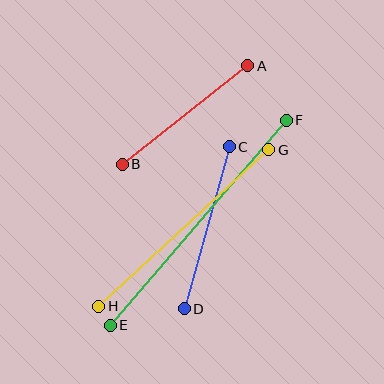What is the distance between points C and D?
The distance is approximately 168 pixels.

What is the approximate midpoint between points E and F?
The midpoint is at approximately (198, 223) pixels.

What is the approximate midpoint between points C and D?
The midpoint is at approximately (207, 228) pixels.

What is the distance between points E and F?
The distance is approximately 270 pixels.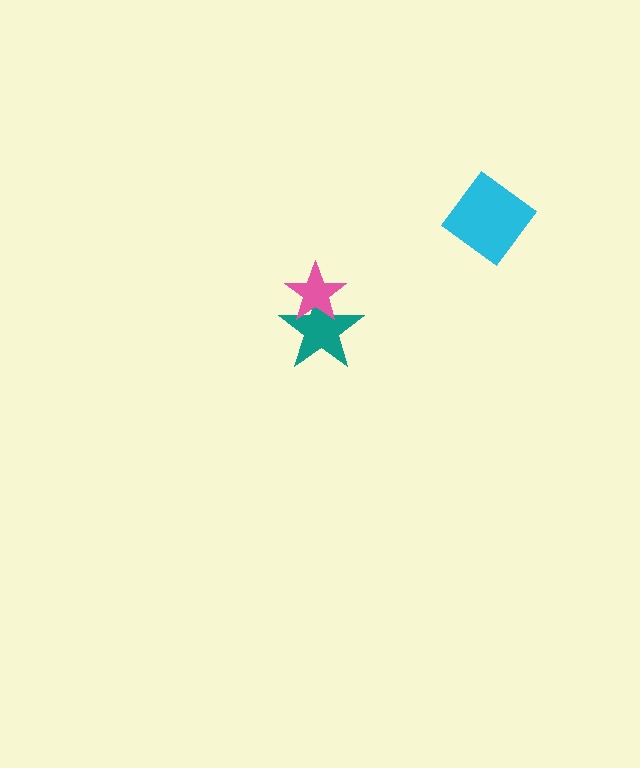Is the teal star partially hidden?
Yes, it is partially covered by another shape.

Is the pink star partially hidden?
No, no other shape covers it.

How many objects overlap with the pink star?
1 object overlaps with the pink star.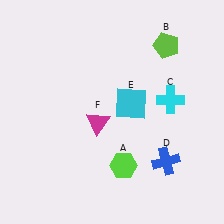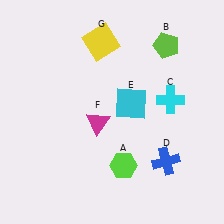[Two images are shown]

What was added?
A yellow square (G) was added in Image 2.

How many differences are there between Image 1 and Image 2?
There is 1 difference between the two images.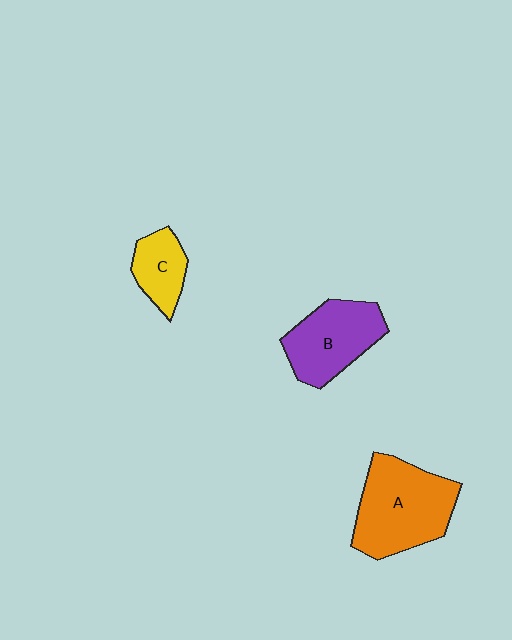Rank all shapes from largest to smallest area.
From largest to smallest: A (orange), B (purple), C (yellow).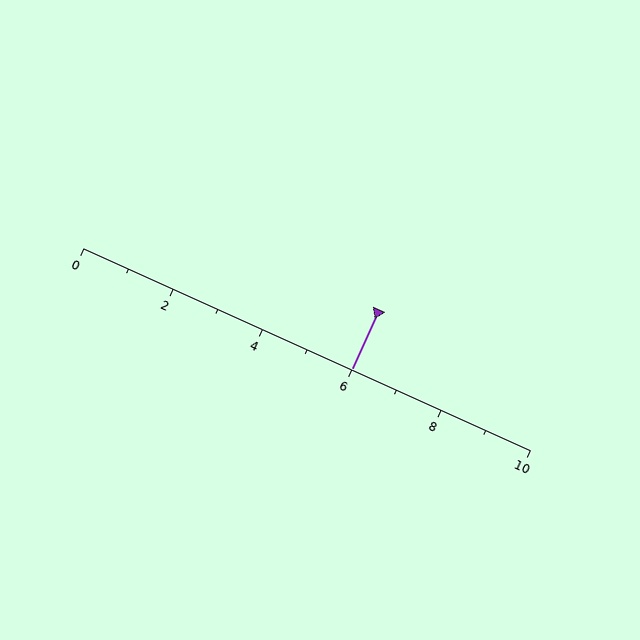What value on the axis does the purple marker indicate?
The marker indicates approximately 6.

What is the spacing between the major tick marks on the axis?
The major ticks are spaced 2 apart.